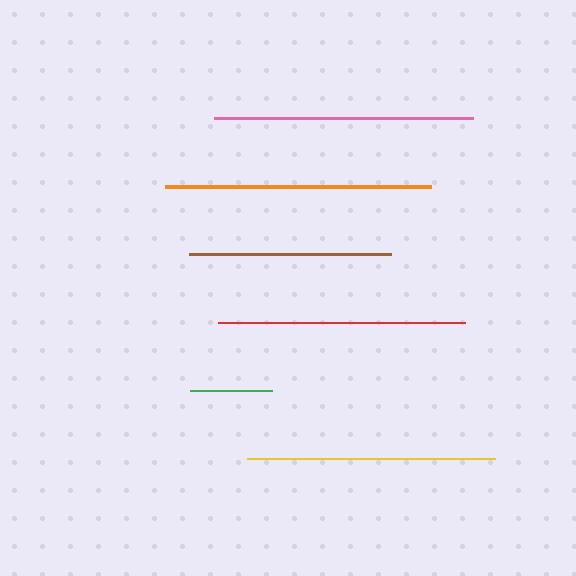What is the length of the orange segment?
The orange segment is approximately 266 pixels long.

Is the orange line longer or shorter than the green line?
The orange line is longer than the green line.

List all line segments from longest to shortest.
From longest to shortest: orange, pink, yellow, red, brown, green.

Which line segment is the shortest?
The green line is the shortest at approximately 82 pixels.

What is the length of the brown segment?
The brown segment is approximately 202 pixels long.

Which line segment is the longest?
The orange line is the longest at approximately 266 pixels.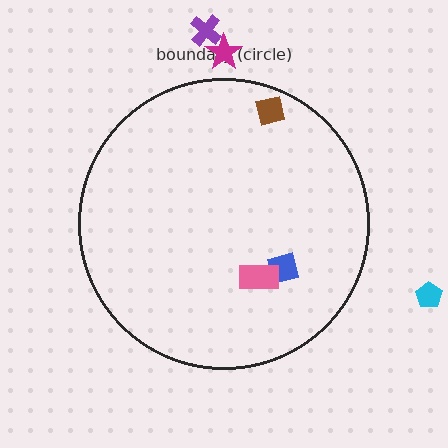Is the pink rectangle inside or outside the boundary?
Inside.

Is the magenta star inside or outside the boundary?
Outside.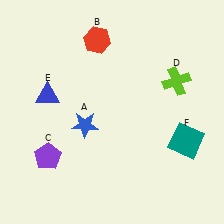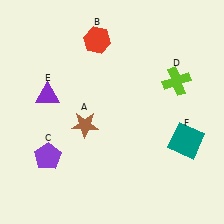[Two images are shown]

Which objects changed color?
A changed from blue to brown. E changed from blue to purple.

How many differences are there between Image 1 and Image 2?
There are 2 differences between the two images.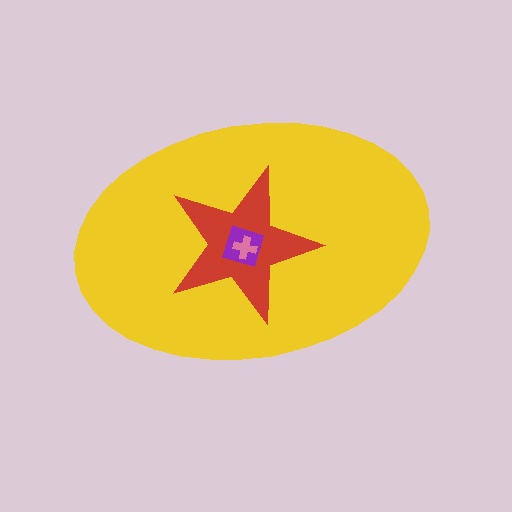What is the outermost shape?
The yellow ellipse.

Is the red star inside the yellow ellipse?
Yes.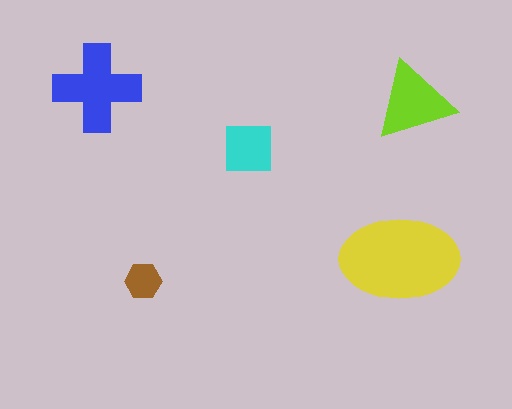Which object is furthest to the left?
The blue cross is leftmost.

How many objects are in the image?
There are 5 objects in the image.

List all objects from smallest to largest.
The brown hexagon, the cyan square, the lime triangle, the blue cross, the yellow ellipse.